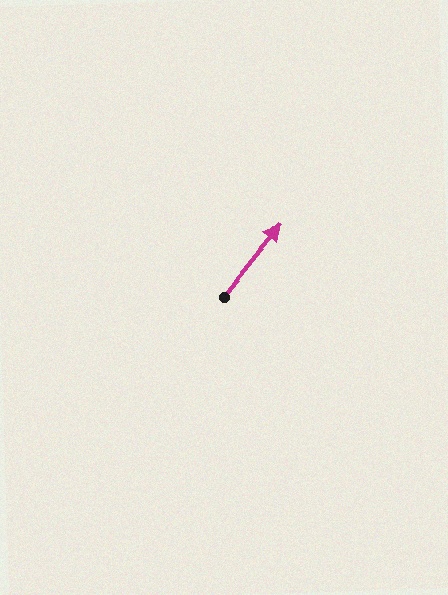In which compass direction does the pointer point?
Northeast.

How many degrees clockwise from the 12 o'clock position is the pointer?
Approximately 39 degrees.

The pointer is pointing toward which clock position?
Roughly 1 o'clock.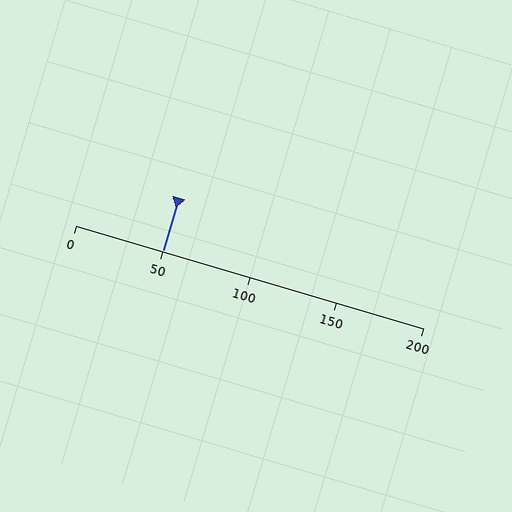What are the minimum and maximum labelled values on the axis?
The axis runs from 0 to 200.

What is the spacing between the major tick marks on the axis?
The major ticks are spaced 50 apart.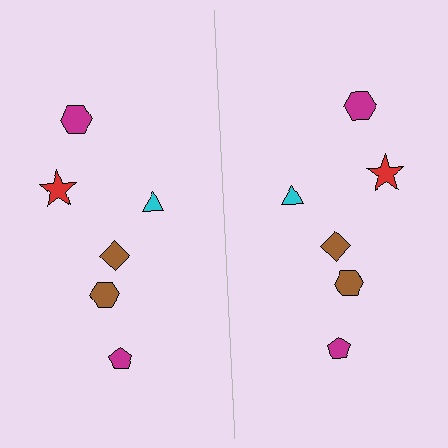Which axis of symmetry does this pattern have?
The pattern has a vertical axis of symmetry running through the center of the image.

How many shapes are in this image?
There are 12 shapes in this image.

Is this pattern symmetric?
Yes, this pattern has bilateral (reflection) symmetry.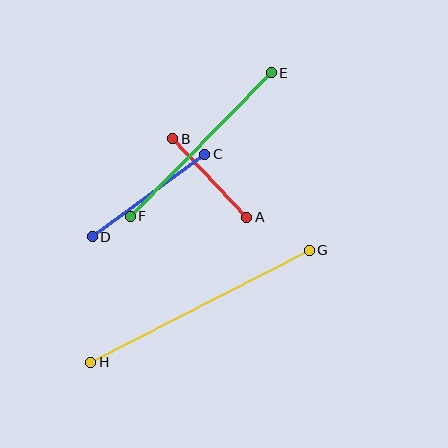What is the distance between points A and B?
The distance is approximately 108 pixels.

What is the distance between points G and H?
The distance is approximately 246 pixels.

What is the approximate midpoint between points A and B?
The midpoint is at approximately (210, 178) pixels.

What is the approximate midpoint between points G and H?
The midpoint is at approximately (200, 306) pixels.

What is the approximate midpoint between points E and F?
The midpoint is at approximately (201, 145) pixels.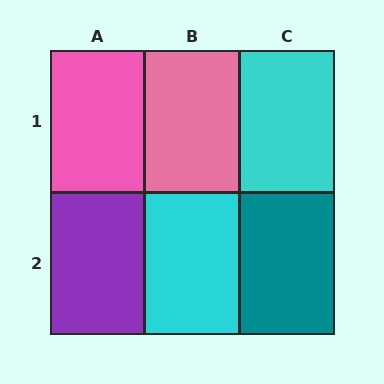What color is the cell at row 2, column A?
Purple.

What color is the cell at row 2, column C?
Teal.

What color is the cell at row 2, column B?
Cyan.